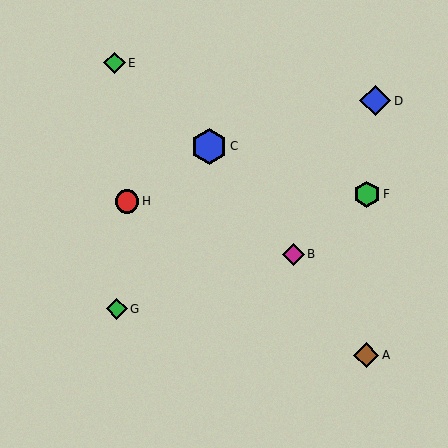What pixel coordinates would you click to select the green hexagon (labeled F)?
Click at (367, 194) to select the green hexagon F.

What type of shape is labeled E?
Shape E is a green diamond.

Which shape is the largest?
The blue hexagon (labeled C) is the largest.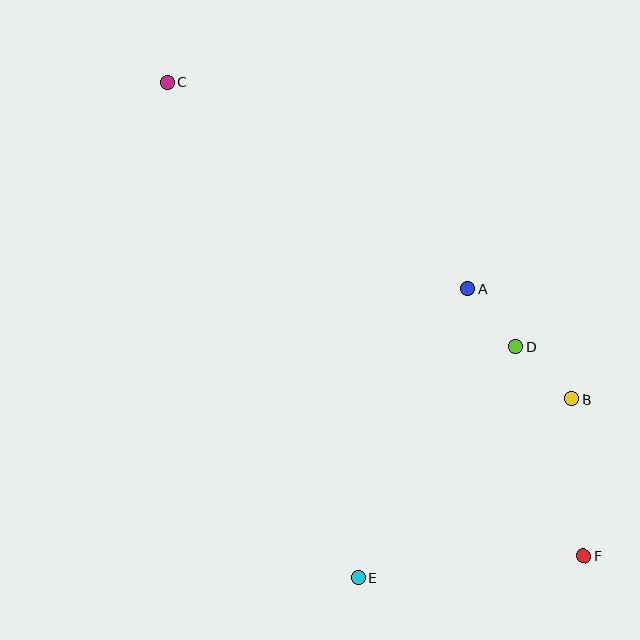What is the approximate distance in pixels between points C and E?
The distance between C and E is approximately 531 pixels.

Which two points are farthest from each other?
Points C and F are farthest from each other.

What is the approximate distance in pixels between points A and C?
The distance between A and C is approximately 364 pixels.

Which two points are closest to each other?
Points A and D are closest to each other.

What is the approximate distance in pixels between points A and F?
The distance between A and F is approximately 291 pixels.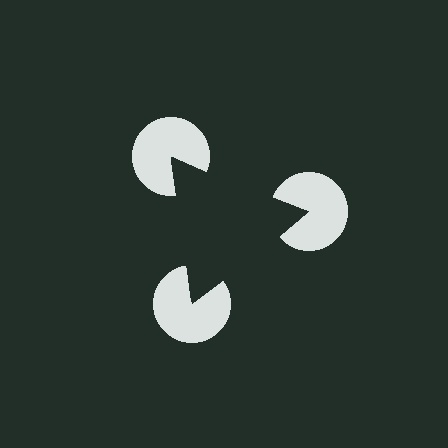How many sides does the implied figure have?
3 sides.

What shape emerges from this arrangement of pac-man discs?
An illusory triangle — its edges are inferred from the aligned wedge cuts in the pac-man discs, not physically drawn.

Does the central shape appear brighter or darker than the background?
It typically appears slightly darker than the background, even though no actual brightness change is drawn.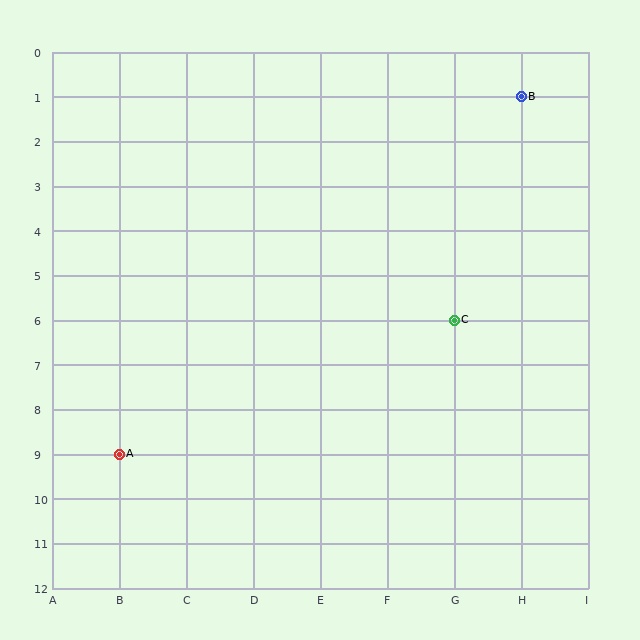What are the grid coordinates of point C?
Point C is at grid coordinates (G, 6).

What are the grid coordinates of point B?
Point B is at grid coordinates (H, 1).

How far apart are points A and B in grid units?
Points A and B are 6 columns and 8 rows apart (about 10.0 grid units diagonally).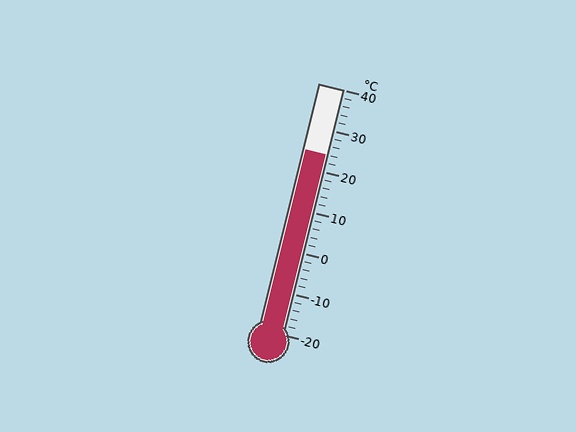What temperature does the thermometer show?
The thermometer shows approximately 24°C.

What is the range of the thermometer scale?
The thermometer scale ranges from -20°C to 40°C.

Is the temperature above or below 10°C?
The temperature is above 10°C.